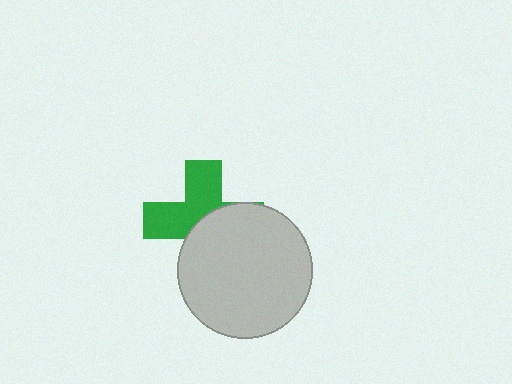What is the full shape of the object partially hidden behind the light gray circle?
The partially hidden object is a green cross.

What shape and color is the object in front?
The object in front is a light gray circle.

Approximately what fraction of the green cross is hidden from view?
Roughly 50% of the green cross is hidden behind the light gray circle.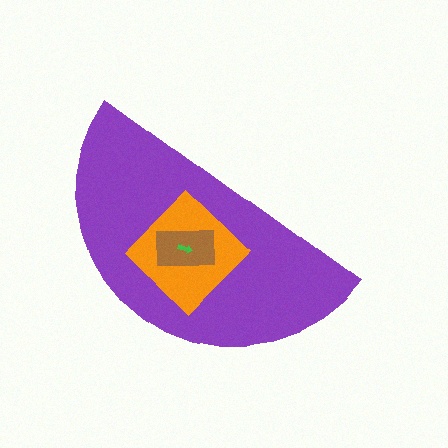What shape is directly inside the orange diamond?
The brown rectangle.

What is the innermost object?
The green arrow.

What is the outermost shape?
The purple semicircle.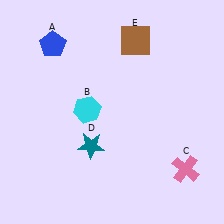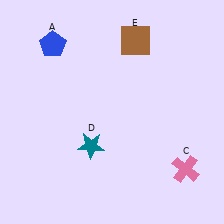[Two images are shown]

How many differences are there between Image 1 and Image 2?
There is 1 difference between the two images.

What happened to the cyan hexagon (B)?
The cyan hexagon (B) was removed in Image 2. It was in the top-left area of Image 1.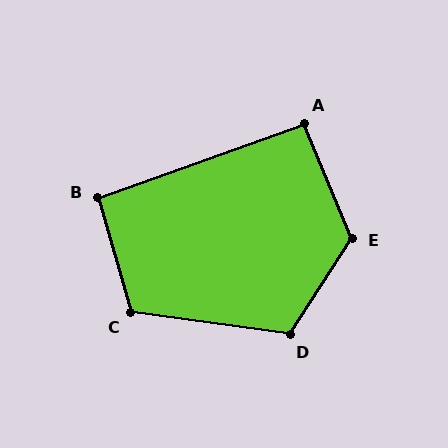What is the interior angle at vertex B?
Approximately 94 degrees (approximately right).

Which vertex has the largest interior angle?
E, at approximately 125 degrees.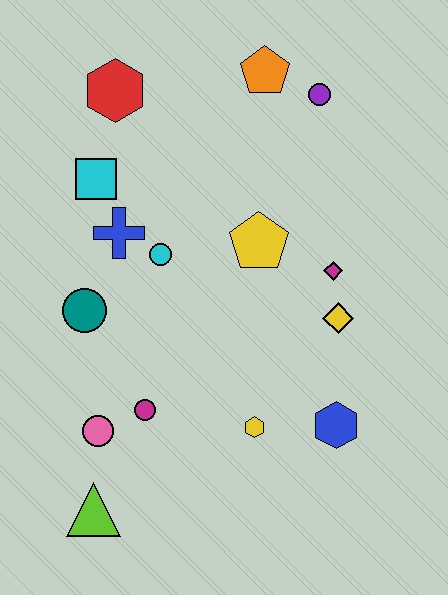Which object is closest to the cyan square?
The blue cross is closest to the cyan square.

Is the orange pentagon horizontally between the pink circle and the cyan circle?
No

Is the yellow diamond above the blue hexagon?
Yes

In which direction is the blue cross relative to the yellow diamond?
The blue cross is to the left of the yellow diamond.